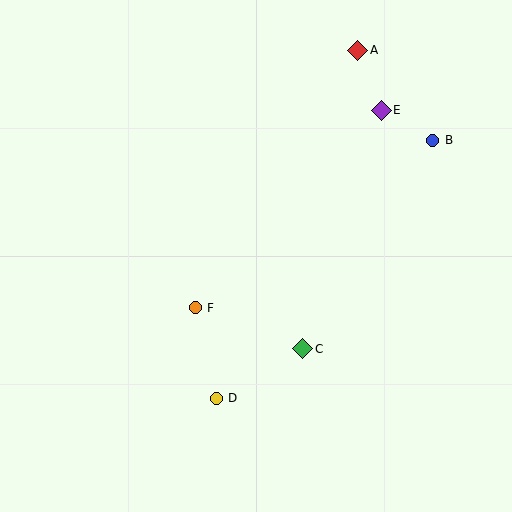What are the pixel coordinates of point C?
Point C is at (303, 349).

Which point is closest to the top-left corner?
Point A is closest to the top-left corner.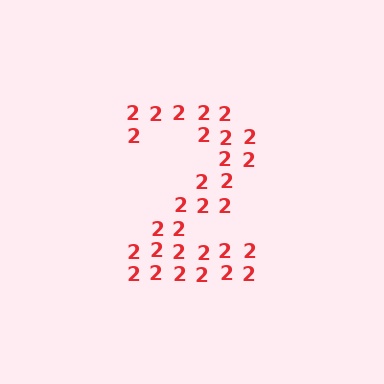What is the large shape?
The large shape is the digit 2.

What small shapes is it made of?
It is made of small digit 2's.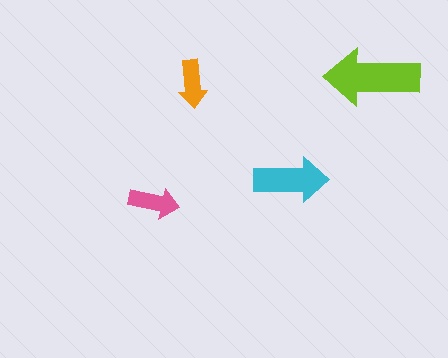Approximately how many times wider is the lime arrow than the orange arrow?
About 2 times wider.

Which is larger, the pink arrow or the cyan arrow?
The cyan one.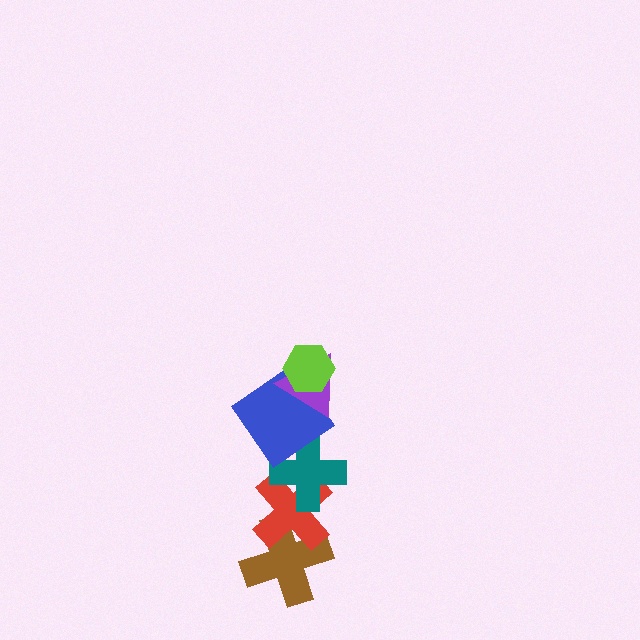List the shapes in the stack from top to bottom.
From top to bottom: the lime hexagon, the purple triangle, the blue diamond, the teal cross, the red cross, the brown cross.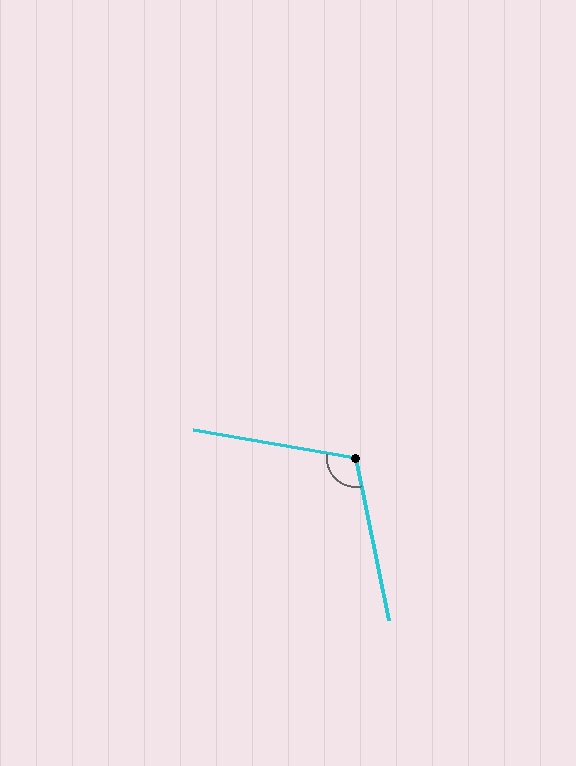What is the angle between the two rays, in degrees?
Approximately 111 degrees.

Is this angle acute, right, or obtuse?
It is obtuse.